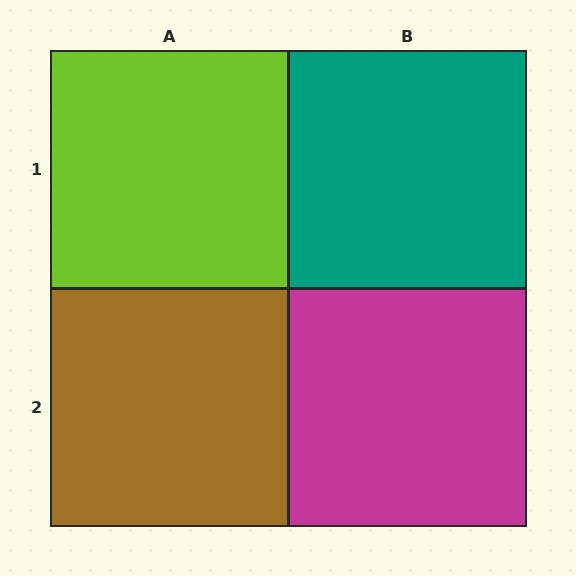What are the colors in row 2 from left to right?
Brown, magenta.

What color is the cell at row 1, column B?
Teal.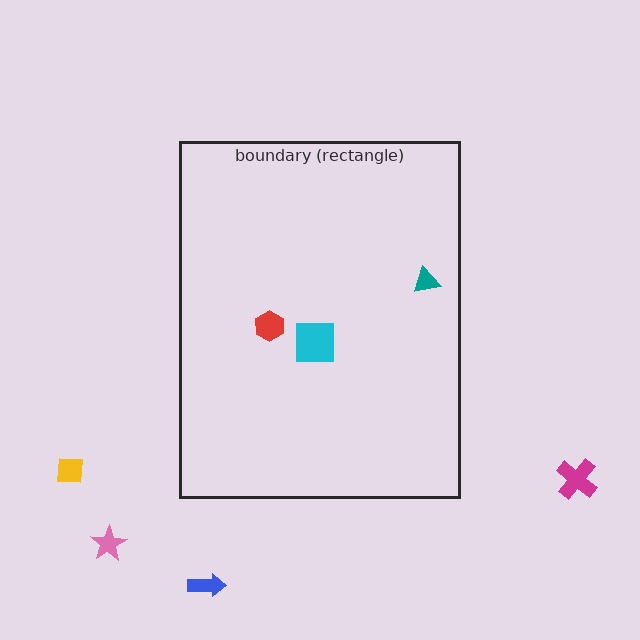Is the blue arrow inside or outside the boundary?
Outside.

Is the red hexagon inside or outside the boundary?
Inside.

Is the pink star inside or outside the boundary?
Outside.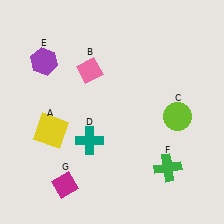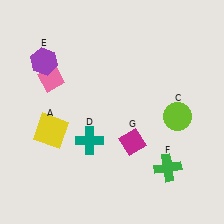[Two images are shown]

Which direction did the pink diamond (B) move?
The pink diamond (B) moved left.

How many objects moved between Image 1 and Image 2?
2 objects moved between the two images.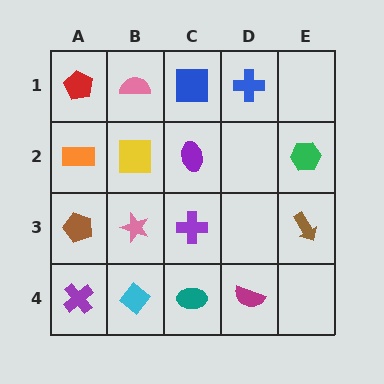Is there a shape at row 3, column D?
No, that cell is empty.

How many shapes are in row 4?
4 shapes.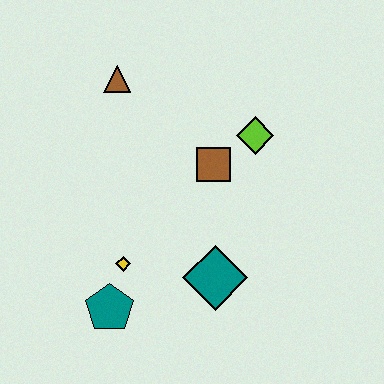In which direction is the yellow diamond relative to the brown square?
The yellow diamond is below the brown square.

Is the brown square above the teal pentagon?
Yes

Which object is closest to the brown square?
The lime diamond is closest to the brown square.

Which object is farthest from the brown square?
The teal pentagon is farthest from the brown square.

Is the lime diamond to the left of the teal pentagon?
No